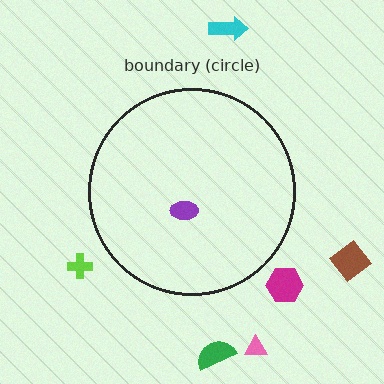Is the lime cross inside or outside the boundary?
Outside.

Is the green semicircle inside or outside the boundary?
Outside.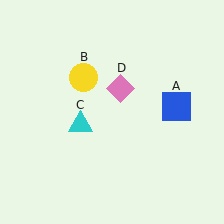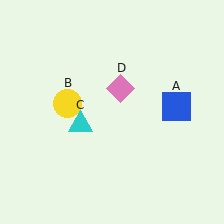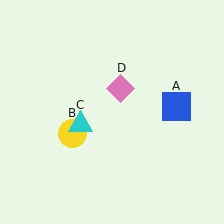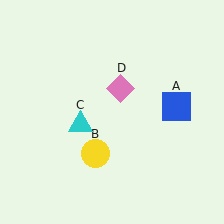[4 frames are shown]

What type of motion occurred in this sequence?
The yellow circle (object B) rotated counterclockwise around the center of the scene.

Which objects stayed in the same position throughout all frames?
Blue square (object A) and cyan triangle (object C) and pink diamond (object D) remained stationary.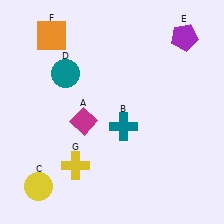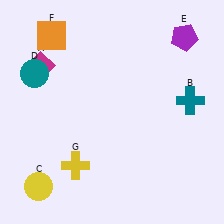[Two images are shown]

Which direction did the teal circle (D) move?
The teal circle (D) moved left.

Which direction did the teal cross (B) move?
The teal cross (B) moved right.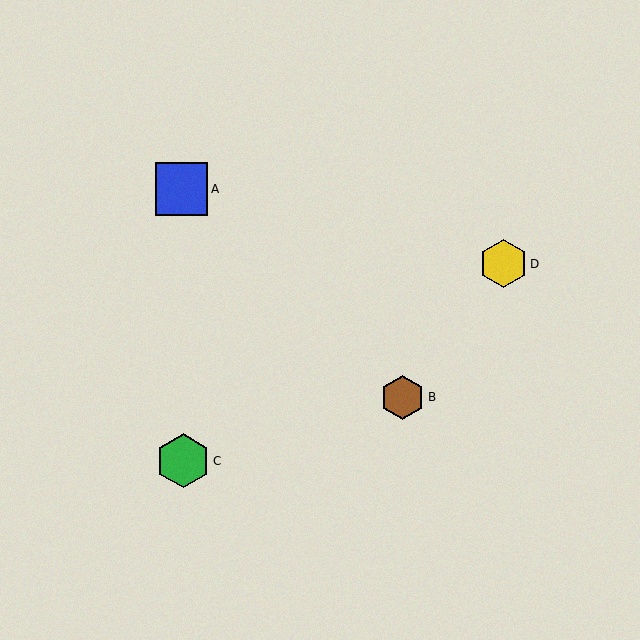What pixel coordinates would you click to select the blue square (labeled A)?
Click at (182, 189) to select the blue square A.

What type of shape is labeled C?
Shape C is a green hexagon.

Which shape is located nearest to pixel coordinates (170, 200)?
The blue square (labeled A) at (182, 189) is nearest to that location.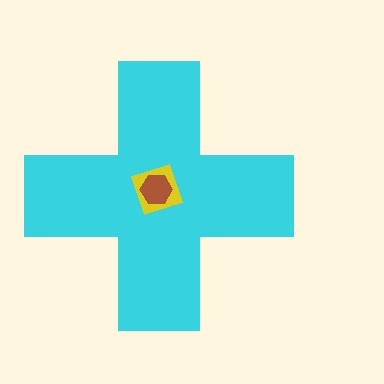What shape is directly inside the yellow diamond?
The brown hexagon.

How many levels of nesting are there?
3.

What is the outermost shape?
The cyan cross.